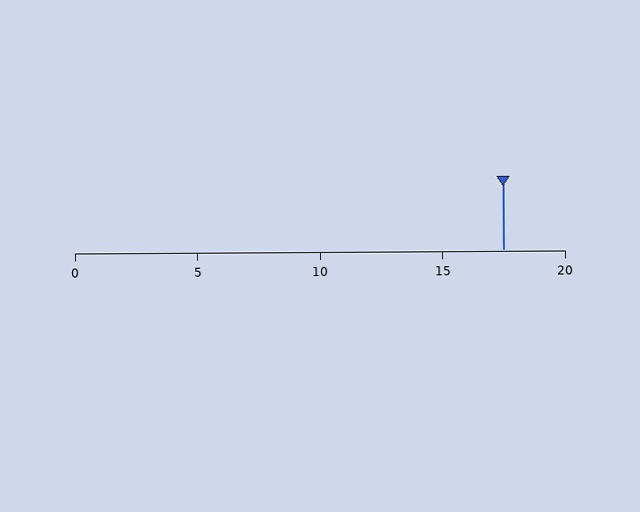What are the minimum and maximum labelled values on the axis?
The axis runs from 0 to 20.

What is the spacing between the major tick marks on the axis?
The major ticks are spaced 5 apart.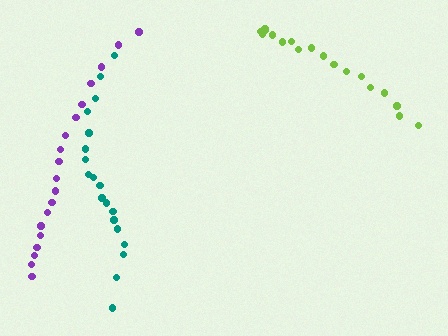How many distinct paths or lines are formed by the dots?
There are 3 distinct paths.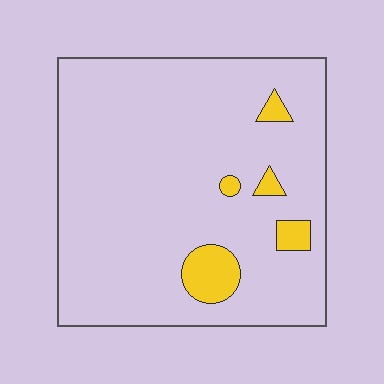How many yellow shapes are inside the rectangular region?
5.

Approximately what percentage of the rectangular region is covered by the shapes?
Approximately 10%.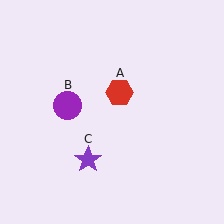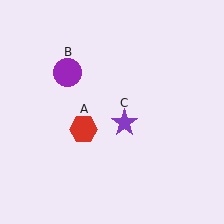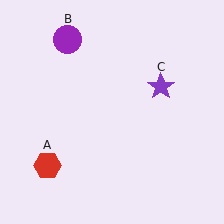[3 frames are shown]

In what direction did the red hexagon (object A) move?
The red hexagon (object A) moved down and to the left.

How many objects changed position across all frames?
3 objects changed position: red hexagon (object A), purple circle (object B), purple star (object C).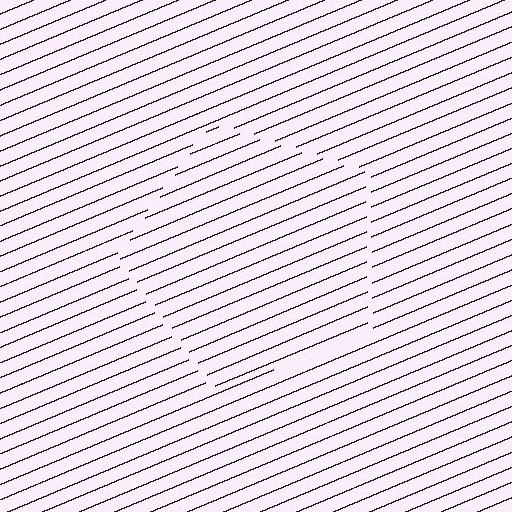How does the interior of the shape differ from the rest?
The interior of the shape contains the same grating, shifted by half a period — the contour is defined by the phase discontinuity where line-ends from the inner and outer gratings abut.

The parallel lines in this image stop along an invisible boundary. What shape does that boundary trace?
An illusory pentagon. The interior of the shape contains the same grating, shifted by half a period — the contour is defined by the phase discontinuity where line-ends from the inner and outer gratings abut.